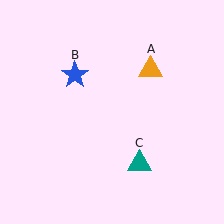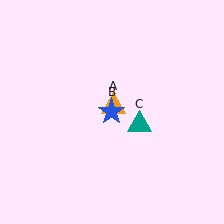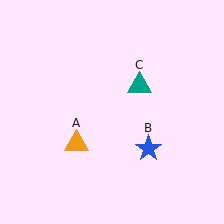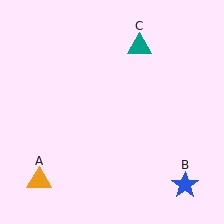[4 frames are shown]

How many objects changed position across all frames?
3 objects changed position: orange triangle (object A), blue star (object B), teal triangle (object C).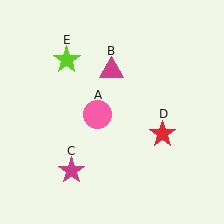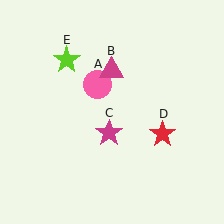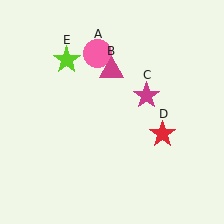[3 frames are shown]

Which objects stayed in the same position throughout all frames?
Magenta triangle (object B) and red star (object D) and lime star (object E) remained stationary.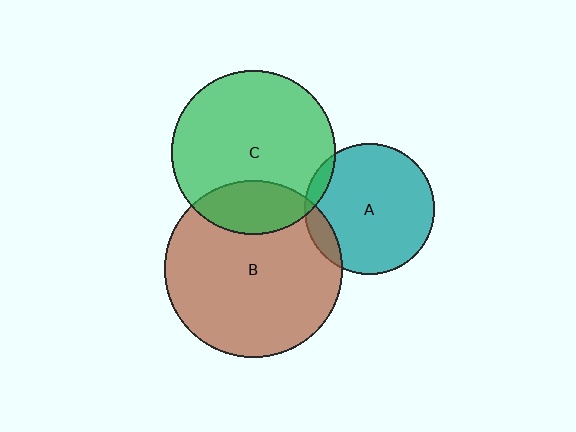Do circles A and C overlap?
Yes.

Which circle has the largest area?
Circle B (brown).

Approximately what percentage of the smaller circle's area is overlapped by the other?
Approximately 5%.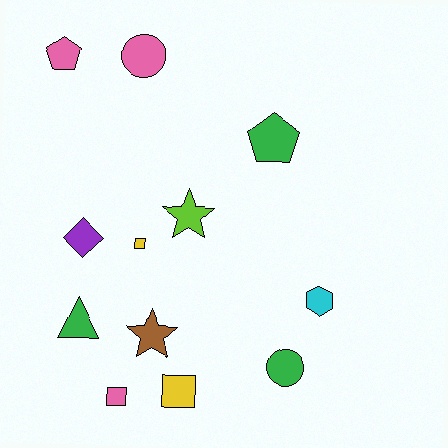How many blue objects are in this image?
There are no blue objects.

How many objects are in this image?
There are 12 objects.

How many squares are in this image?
There are 3 squares.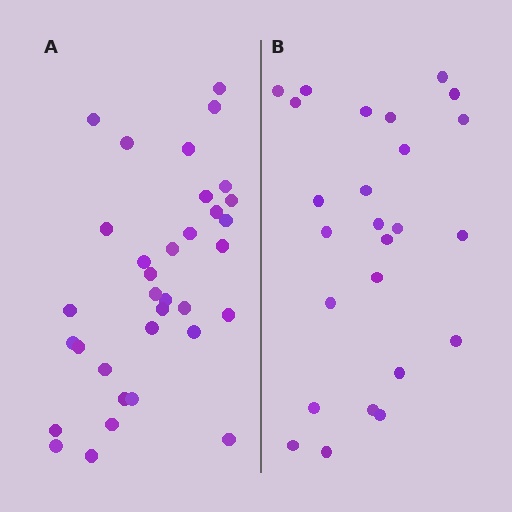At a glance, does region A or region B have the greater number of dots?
Region A (the left region) has more dots.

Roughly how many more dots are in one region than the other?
Region A has roughly 8 or so more dots than region B.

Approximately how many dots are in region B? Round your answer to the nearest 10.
About 20 dots. (The exact count is 25, which rounds to 20.)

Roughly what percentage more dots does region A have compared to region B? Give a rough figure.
About 35% more.